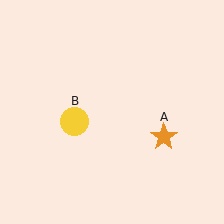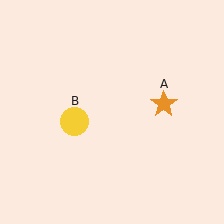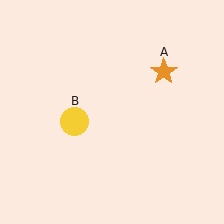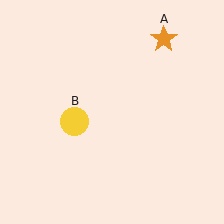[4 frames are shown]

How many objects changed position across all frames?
1 object changed position: orange star (object A).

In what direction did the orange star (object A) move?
The orange star (object A) moved up.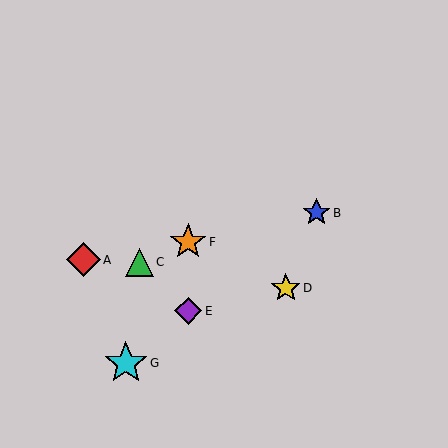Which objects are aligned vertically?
Objects E, F are aligned vertically.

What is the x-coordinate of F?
Object F is at x≈188.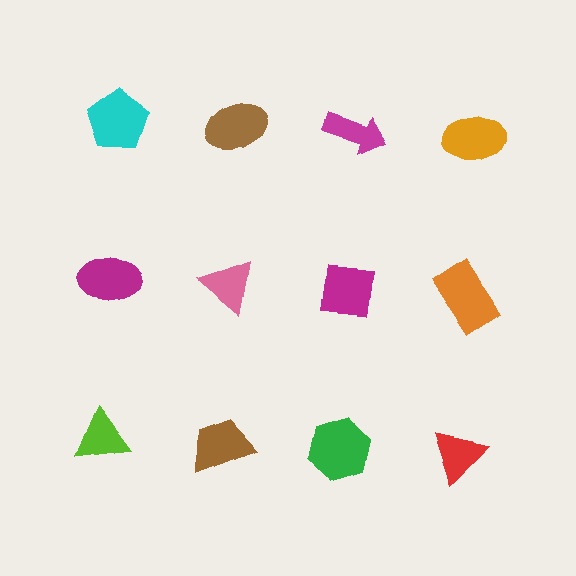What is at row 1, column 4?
An orange ellipse.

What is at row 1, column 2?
A brown ellipse.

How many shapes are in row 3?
4 shapes.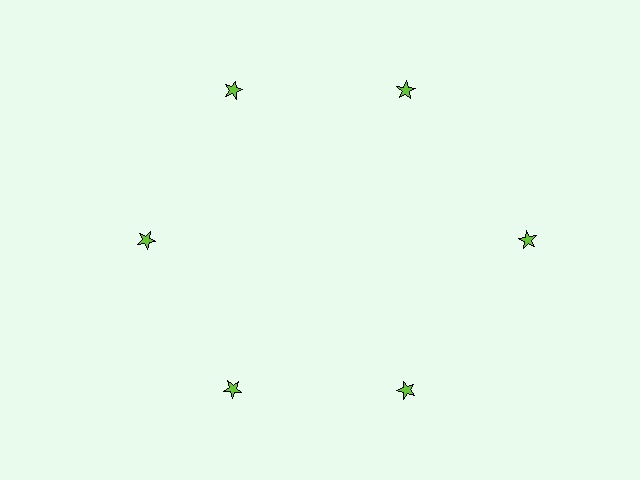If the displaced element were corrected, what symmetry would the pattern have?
It would have 6-fold rotational symmetry — the pattern would map onto itself every 60 degrees.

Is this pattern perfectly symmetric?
No. The 6 lime stars are arranged in a ring, but one element near the 3 o'clock position is pushed outward from the center, breaking the 6-fold rotational symmetry.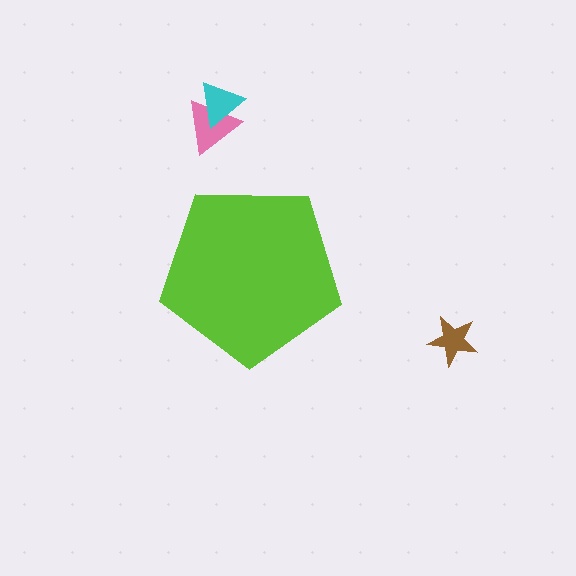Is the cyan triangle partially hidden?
No, the cyan triangle is fully visible.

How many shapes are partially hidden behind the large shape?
0 shapes are partially hidden.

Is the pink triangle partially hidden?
No, the pink triangle is fully visible.